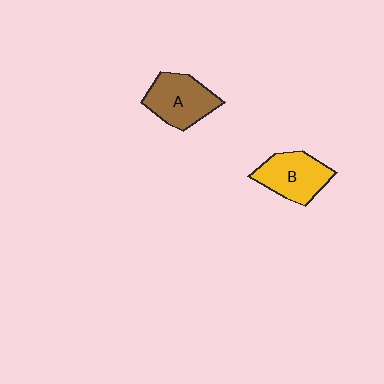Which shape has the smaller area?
Shape B (yellow).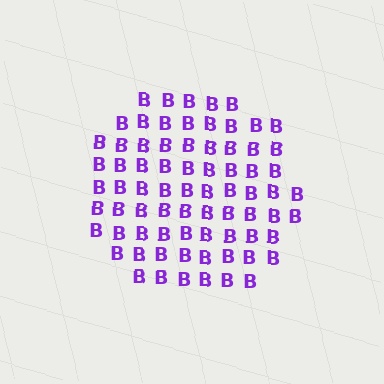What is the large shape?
The large shape is a circle.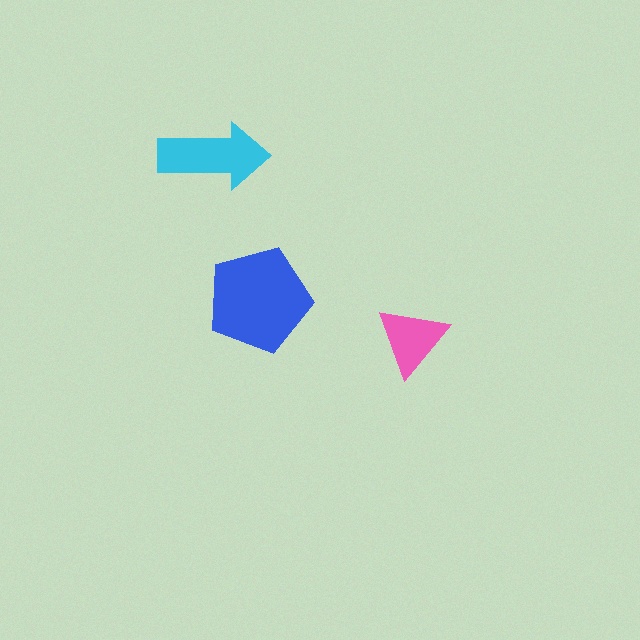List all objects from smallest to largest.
The pink triangle, the cyan arrow, the blue pentagon.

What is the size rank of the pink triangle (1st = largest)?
3rd.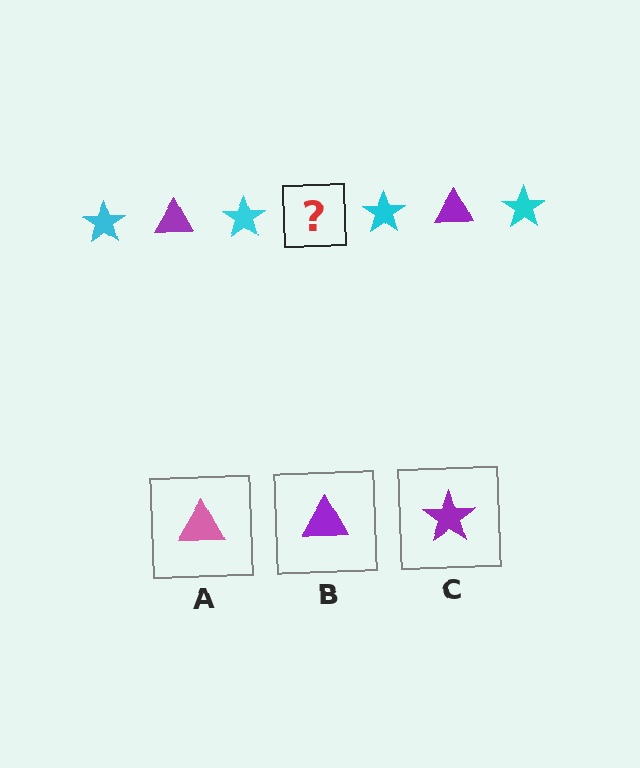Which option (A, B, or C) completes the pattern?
B.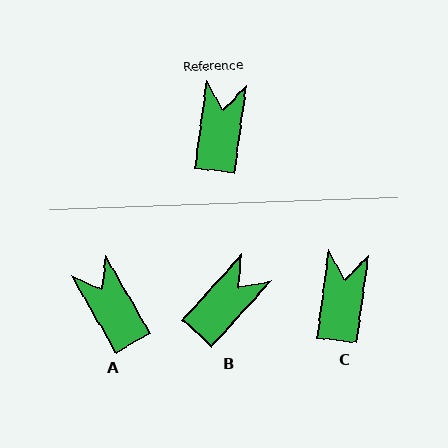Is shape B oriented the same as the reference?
No, it is off by about 35 degrees.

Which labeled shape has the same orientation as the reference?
C.